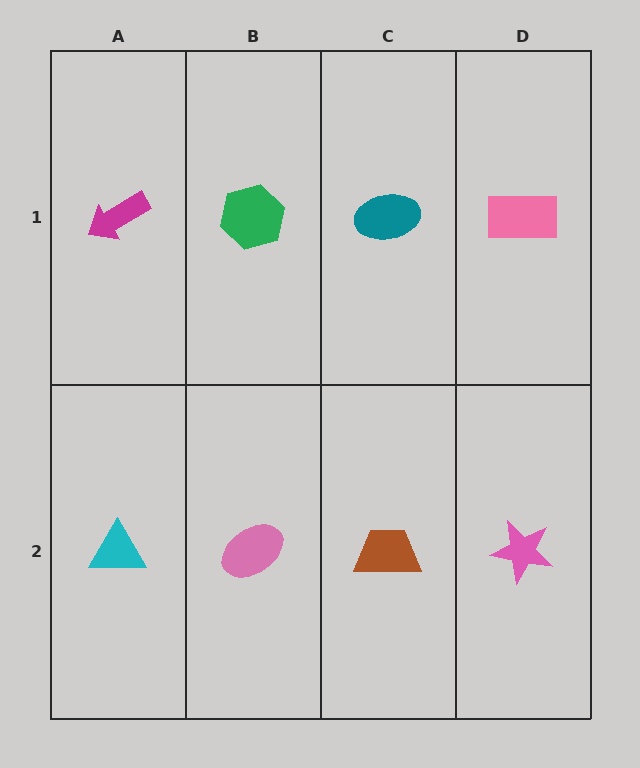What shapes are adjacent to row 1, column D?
A pink star (row 2, column D), a teal ellipse (row 1, column C).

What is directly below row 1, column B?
A pink ellipse.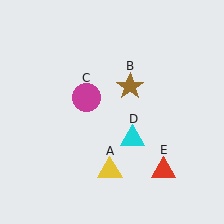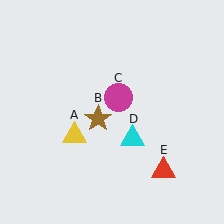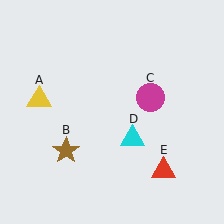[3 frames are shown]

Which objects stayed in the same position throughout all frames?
Cyan triangle (object D) and red triangle (object E) remained stationary.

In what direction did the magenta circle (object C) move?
The magenta circle (object C) moved right.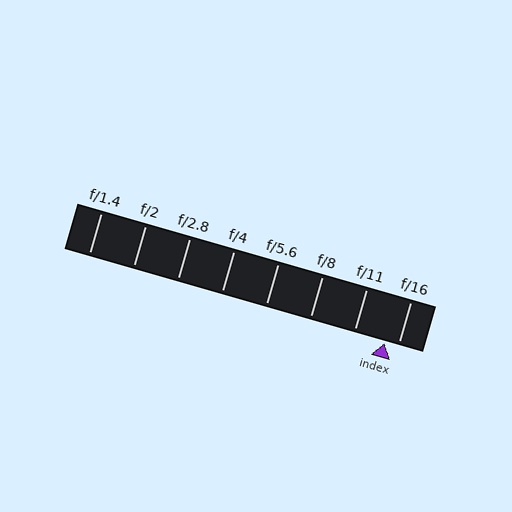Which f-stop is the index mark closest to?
The index mark is closest to f/16.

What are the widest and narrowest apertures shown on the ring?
The widest aperture shown is f/1.4 and the narrowest is f/16.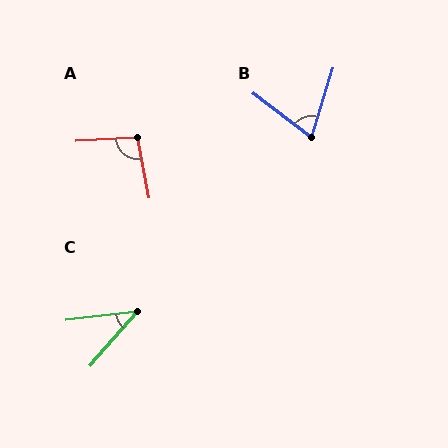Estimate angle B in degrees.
Approximately 70 degrees.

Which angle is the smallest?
C, at approximately 42 degrees.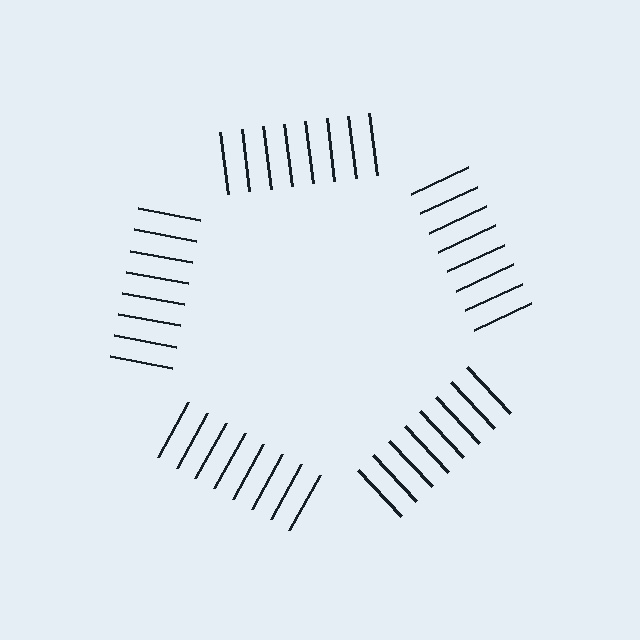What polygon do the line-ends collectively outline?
An illusory pentagon — the line segments terminate on its edges but no continuous stroke is drawn.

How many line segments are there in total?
40 — 8 along each of the 5 edges.